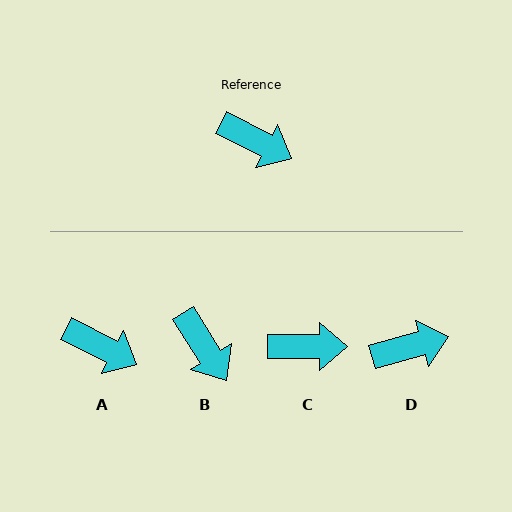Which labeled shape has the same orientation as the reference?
A.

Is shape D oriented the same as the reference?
No, it is off by about 43 degrees.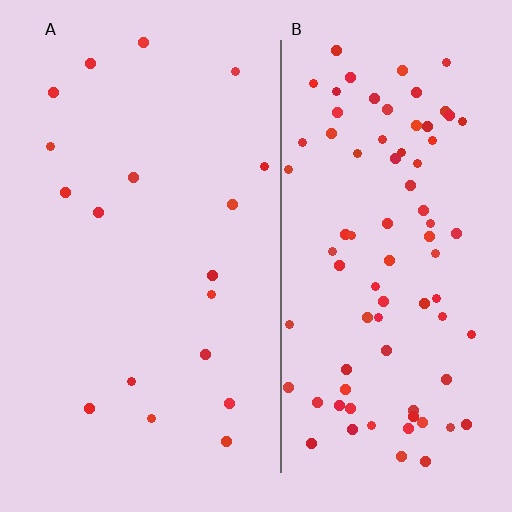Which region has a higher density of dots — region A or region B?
B (the right).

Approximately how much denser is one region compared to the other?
Approximately 4.6× — region B over region A.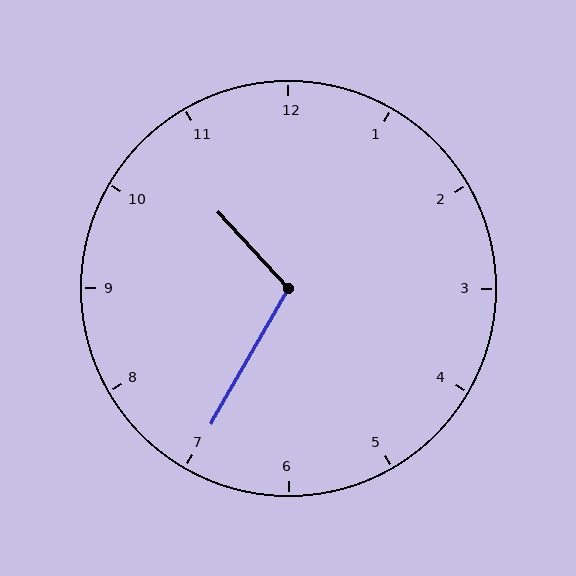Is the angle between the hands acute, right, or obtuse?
It is obtuse.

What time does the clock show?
10:35.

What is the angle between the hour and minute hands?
Approximately 108 degrees.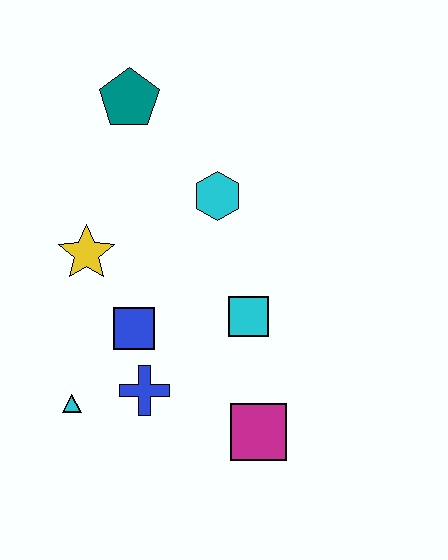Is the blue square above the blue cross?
Yes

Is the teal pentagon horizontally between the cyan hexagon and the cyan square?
No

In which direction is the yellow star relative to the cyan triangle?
The yellow star is above the cyan triangle.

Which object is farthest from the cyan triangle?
The teal pentagon is farthest from the cyan triangle.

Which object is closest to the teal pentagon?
The cyan hexagon is closest to the teal pentagon.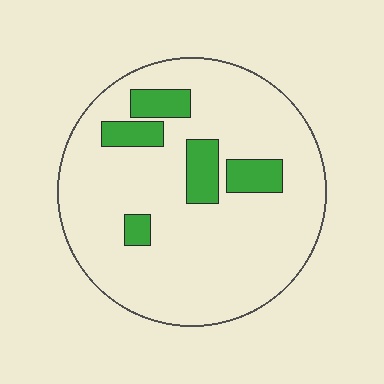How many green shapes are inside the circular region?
5.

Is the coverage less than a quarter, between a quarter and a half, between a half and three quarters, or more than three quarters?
Less than a quarter.